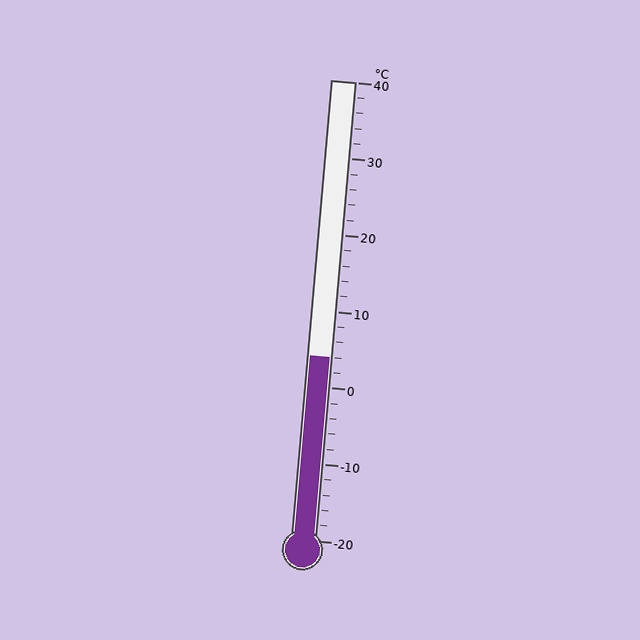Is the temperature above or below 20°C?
The temperature is below 20°C.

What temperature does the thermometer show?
The thermometer shows approximately 4°C.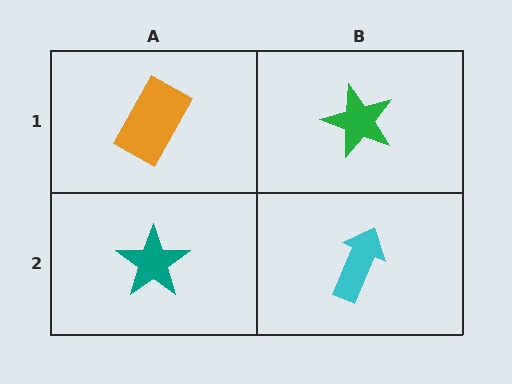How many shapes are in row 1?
2 shapes.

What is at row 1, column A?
An orange rectangle.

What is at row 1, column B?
A green star.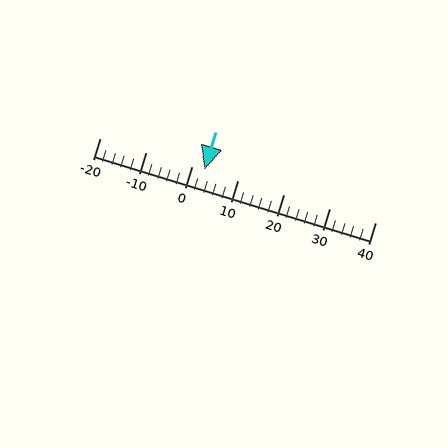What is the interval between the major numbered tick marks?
The major tick marks are spaced 10 units apart.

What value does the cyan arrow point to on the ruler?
The cyan arrow points to approximately 3.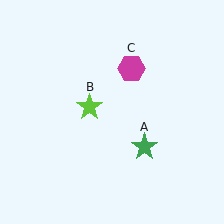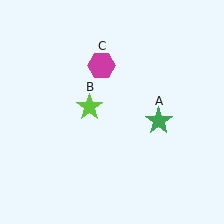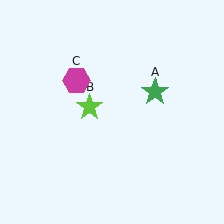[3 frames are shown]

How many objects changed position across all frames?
2 objects changed position: green star (object A), magenta hexagon (object C).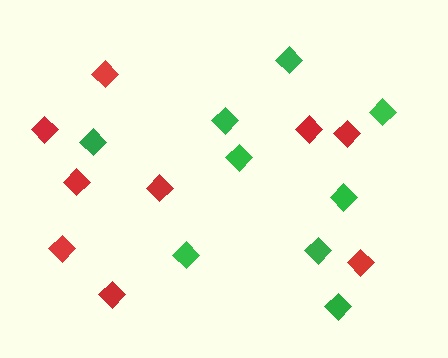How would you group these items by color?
There are 2 groups: one group of red diamonds (9) and one group of green diamonds (9).